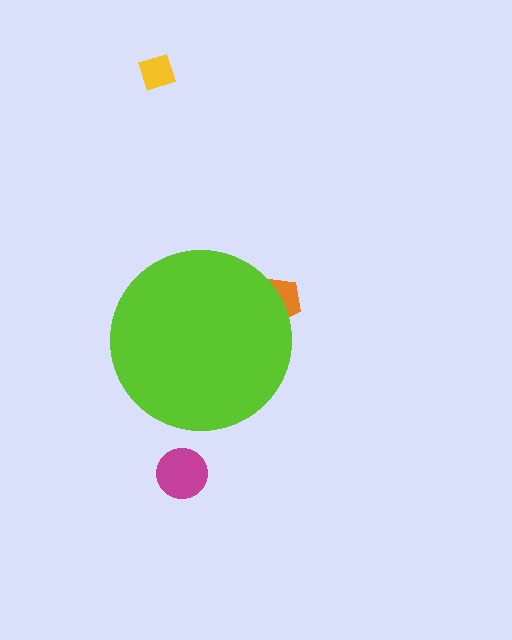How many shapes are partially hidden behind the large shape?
1 shape is partially hidden.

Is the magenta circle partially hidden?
No, the magenta circle is fully visible.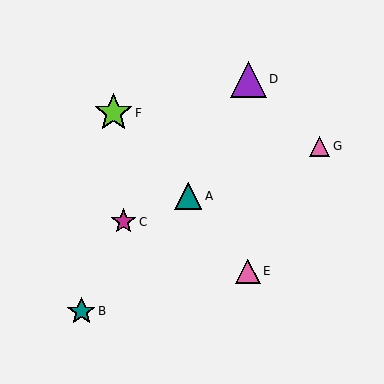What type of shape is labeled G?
Shape G is a pink triangle.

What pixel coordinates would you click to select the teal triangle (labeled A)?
Click at (188, 196) to select the teal triangle A.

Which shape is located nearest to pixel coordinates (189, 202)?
The teal triangle (labeled A) at (188, 196) is nearest to that location.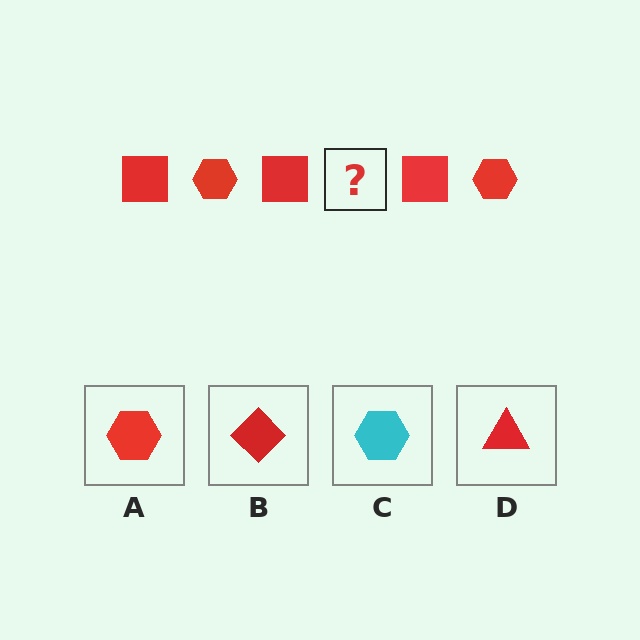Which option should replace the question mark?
Option A.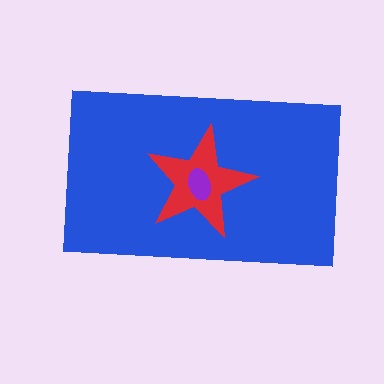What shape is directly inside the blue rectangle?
The red star.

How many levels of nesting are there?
3.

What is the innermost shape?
The purple ellipse.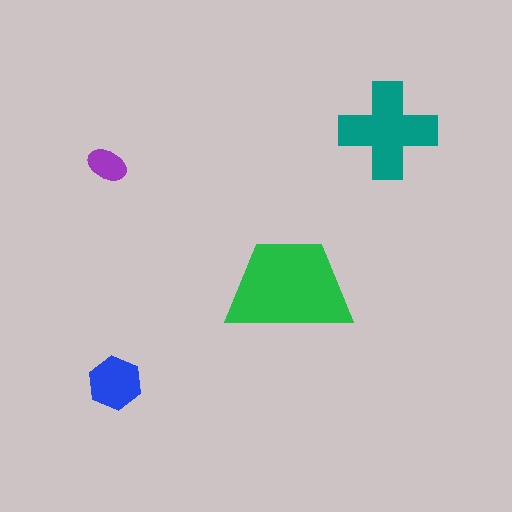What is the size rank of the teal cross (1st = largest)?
2nd.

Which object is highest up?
The teal cross is topmost.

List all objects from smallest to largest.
The purple ellipse, the blue hexagon, the teal cross, the green trapezoid.